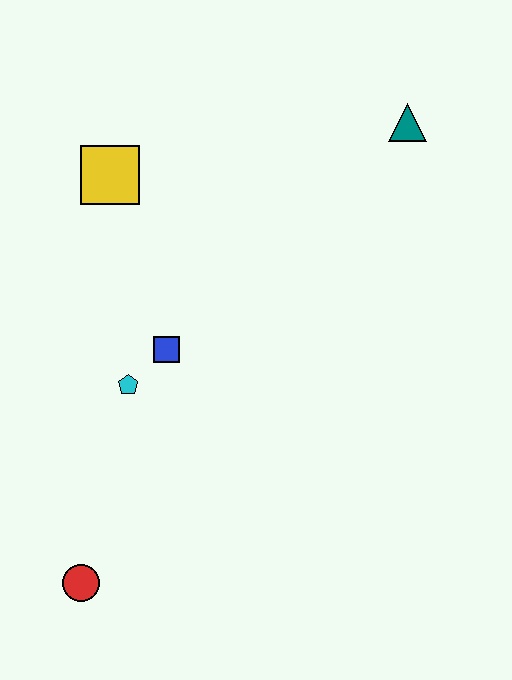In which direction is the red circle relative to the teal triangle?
The red circle is below the teal triangle.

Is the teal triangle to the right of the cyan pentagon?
Yes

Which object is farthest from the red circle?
The teal triangle is farthest from the red circle.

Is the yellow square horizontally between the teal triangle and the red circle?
Yes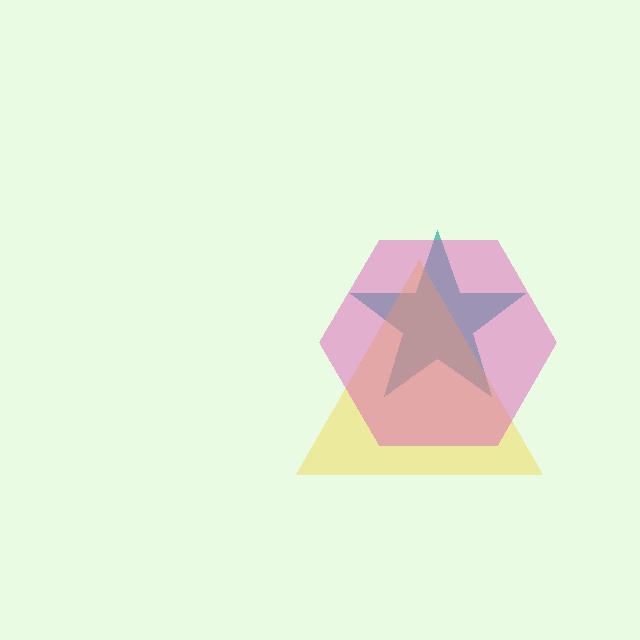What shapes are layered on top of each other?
The layered shapes are: a teal star, a yellow triangle, a pink hexagon.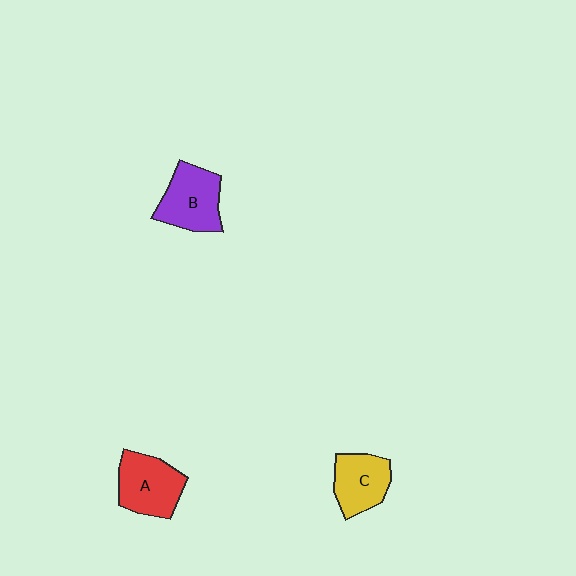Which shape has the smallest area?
Shape C (yellow).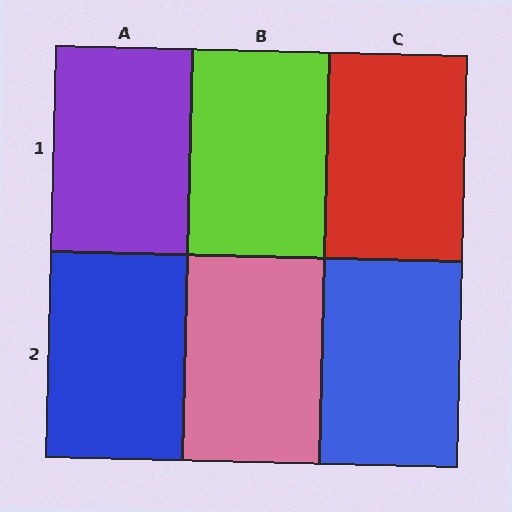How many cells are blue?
2 cells are blue.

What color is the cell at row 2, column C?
Blue.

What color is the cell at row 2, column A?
Blue.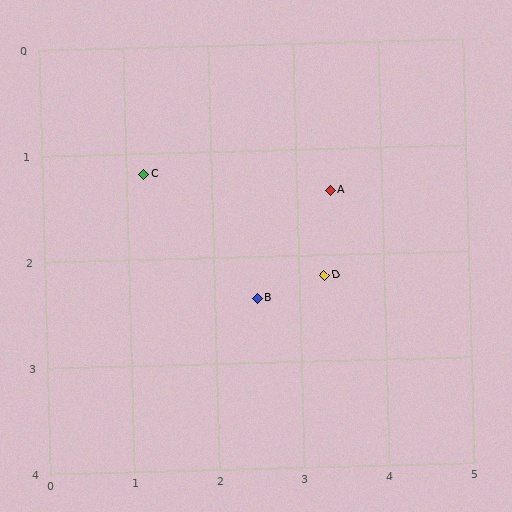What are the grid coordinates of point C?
Point C is at approximately (1.2, 1.2).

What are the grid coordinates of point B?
Point B is at approximately (2.5, 2.4).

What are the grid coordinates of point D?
Point D is at approximately (3.3, 2.2).